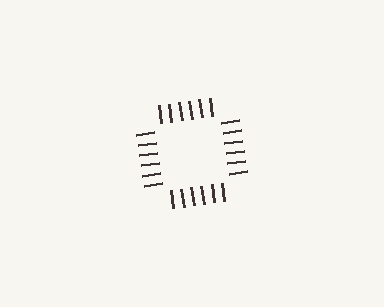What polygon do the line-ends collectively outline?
An illusory square — the line segments terminate on its edges but no continuous stroke is drawn.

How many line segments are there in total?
24 — 6 along each of the 4 edges.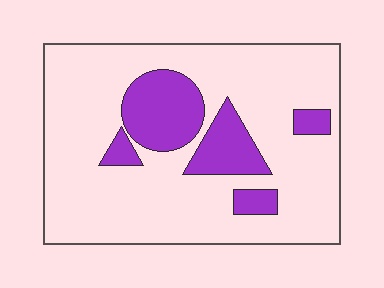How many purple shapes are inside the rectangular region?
5.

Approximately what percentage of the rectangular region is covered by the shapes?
Approximately 20%.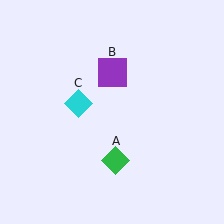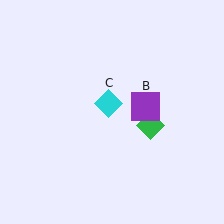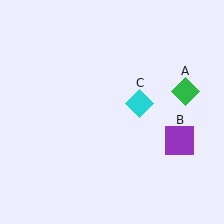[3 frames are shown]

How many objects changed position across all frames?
3 objects changed position: green diamond (object A), purple square (object B), cyan diamond (object C).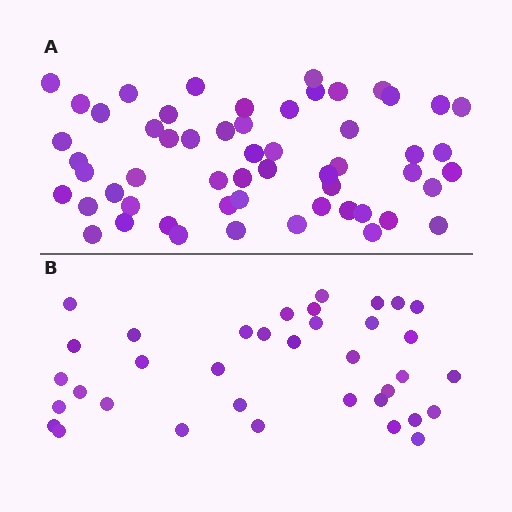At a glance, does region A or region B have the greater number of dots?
Region A (the top region) has more dots.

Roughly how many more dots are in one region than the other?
Region A has approximately 20 more dots than region B.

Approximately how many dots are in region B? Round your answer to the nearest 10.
About 40 dots. (The exact count is 36, which rounds to 40.)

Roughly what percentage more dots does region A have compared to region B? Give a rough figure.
About 55% more.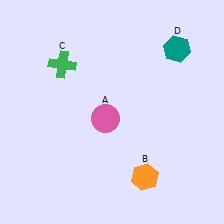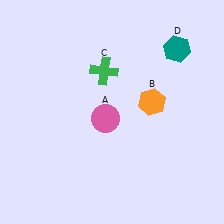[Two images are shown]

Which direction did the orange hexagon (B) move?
The orange hexagon (B) moved up.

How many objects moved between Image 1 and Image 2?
2 objects moved between the two images.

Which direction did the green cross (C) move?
The green cross (C) moved right.